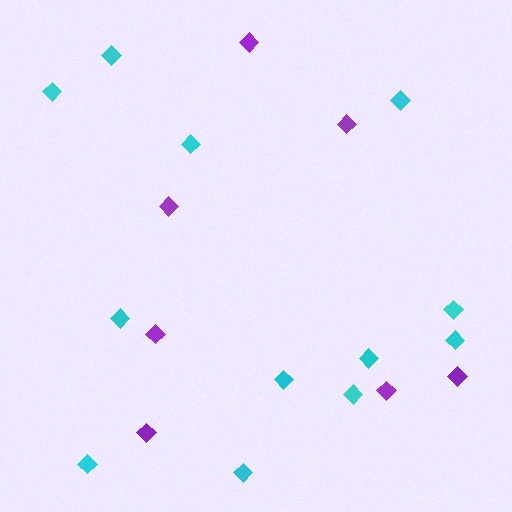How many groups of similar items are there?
There are 2 groups: one group of cyan diamonds (12) and one group of purple diamonds (7).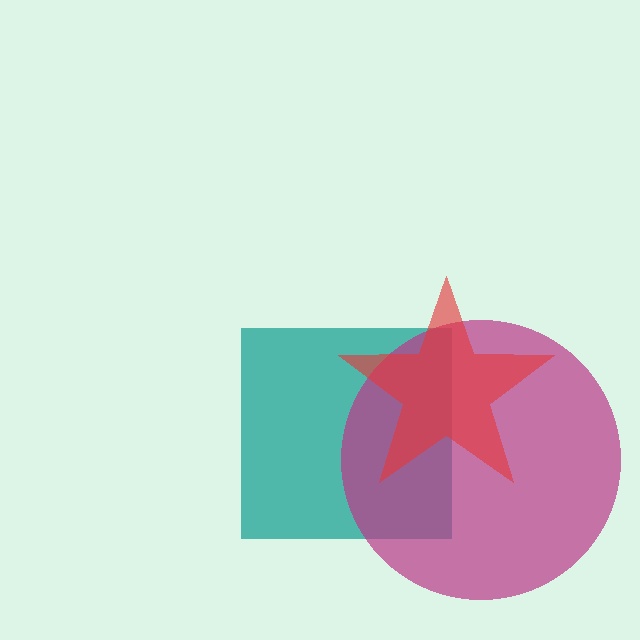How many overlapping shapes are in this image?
There are 3 overlapping shapes in the image.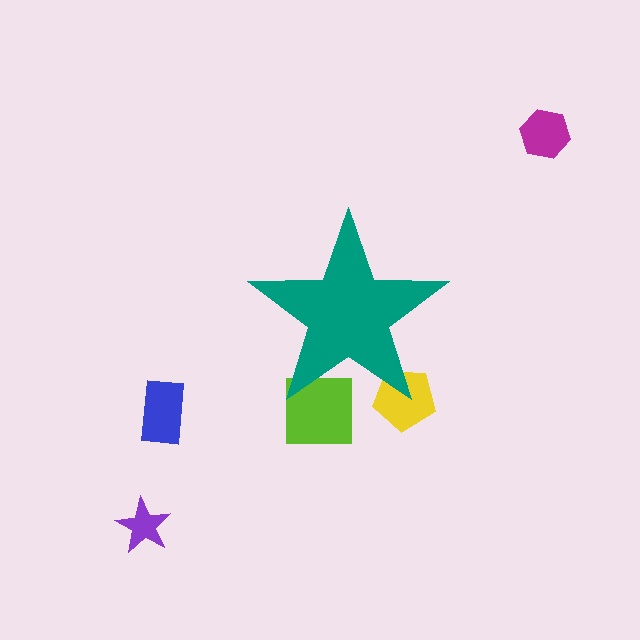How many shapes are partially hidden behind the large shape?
2 shapes are partially hidden.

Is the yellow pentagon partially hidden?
Yes, the yellow pentagon is partially hidden behind the teal star.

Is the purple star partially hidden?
No, the purple star is fully visible.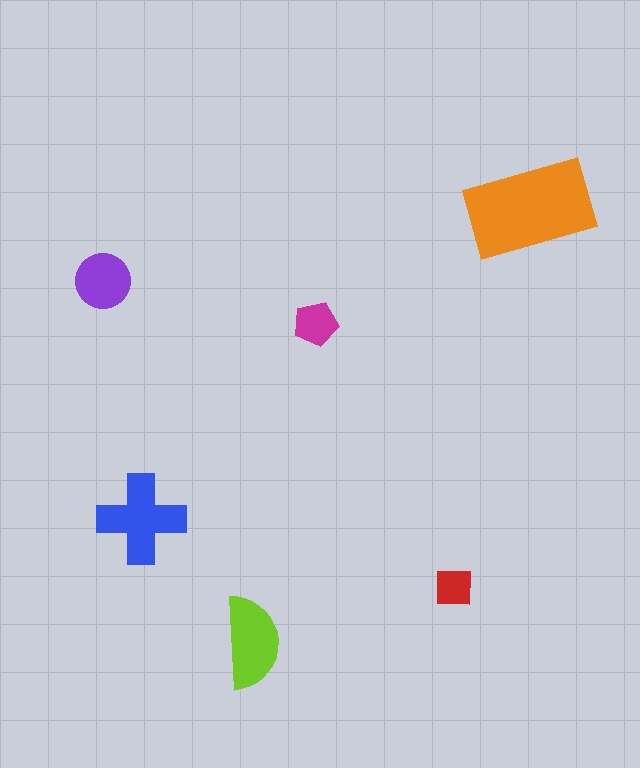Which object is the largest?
The orange rectangle.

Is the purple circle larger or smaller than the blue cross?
Smaller.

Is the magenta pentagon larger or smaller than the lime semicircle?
Smaller.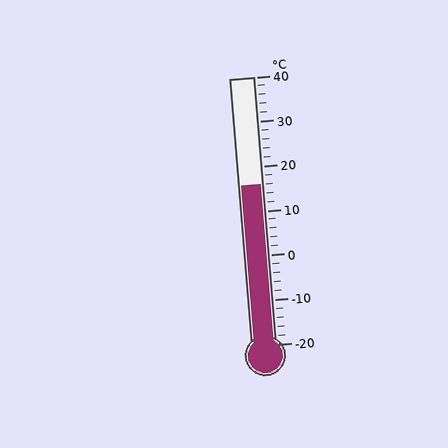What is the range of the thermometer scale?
The thermometer scale ranges from -20°C to 40°C.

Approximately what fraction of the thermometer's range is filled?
The thermometer is filled to approximately 60% of its range.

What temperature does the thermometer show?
The thermometer shows approximately 16°C.